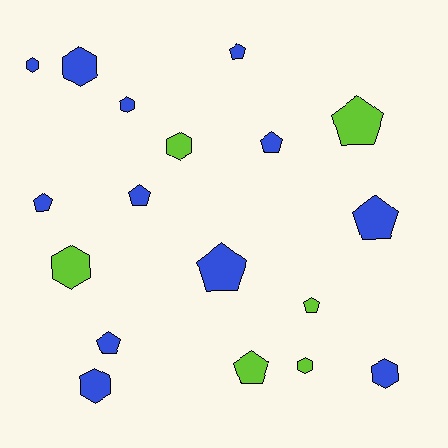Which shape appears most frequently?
Pentagon, with 10 objects.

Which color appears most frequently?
Blue, with 12 objects.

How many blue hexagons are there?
There are 5 blue hexagons.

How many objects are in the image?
There are 18 objects.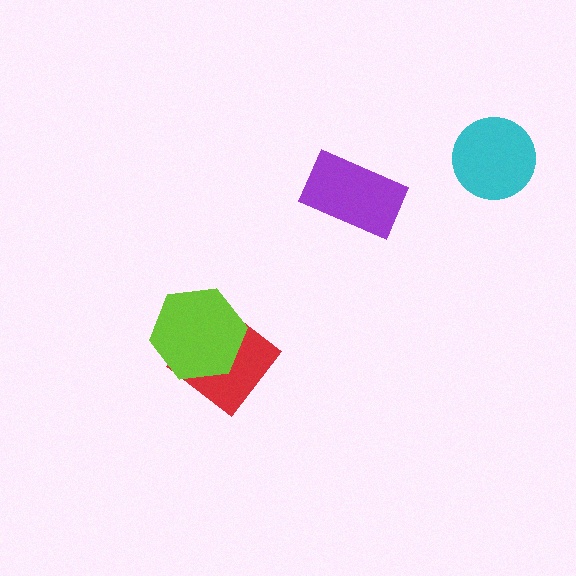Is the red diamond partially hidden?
Yes, it is partially covered by another shape.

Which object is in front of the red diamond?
The lime hexagon is in front of the red diamond.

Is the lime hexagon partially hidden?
No, no other shape covers it.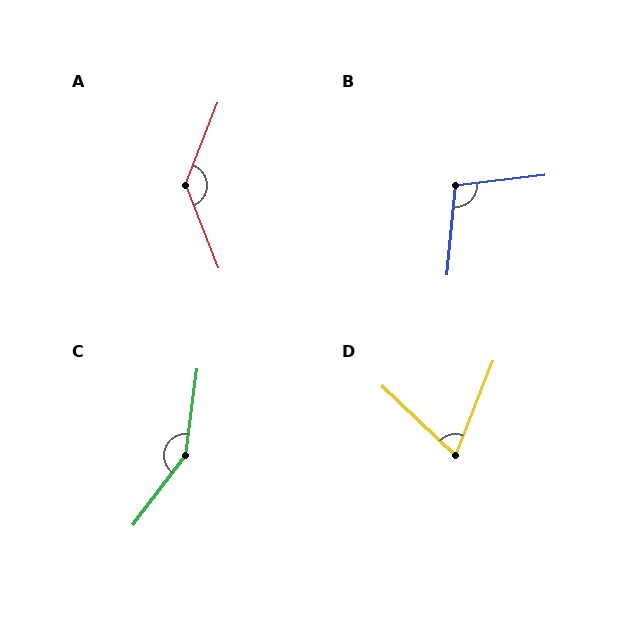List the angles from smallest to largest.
D (68°), B (102°), A (138°), C (151°).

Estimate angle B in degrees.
Approximately 102 degrees.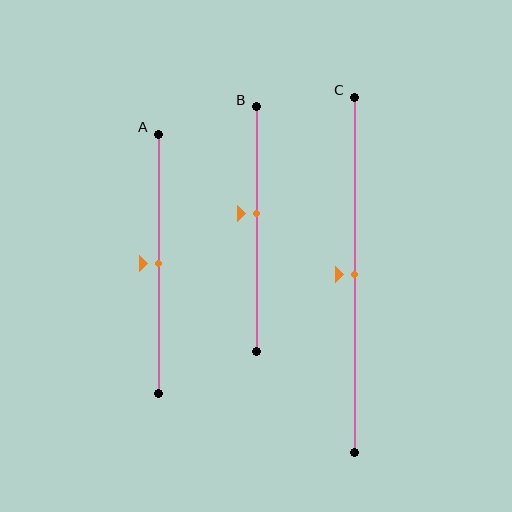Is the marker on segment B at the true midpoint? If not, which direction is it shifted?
No, the marker on segment B is shifted upward by about 6% of the segment length.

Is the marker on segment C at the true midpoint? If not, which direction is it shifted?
Yes, the marker on segment C is at the true midpoint.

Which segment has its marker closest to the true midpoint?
Segment A has its marker closest to the true midpoint.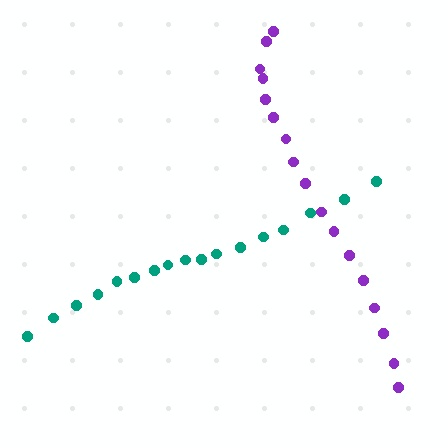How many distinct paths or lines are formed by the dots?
There are 2 distinct paths.